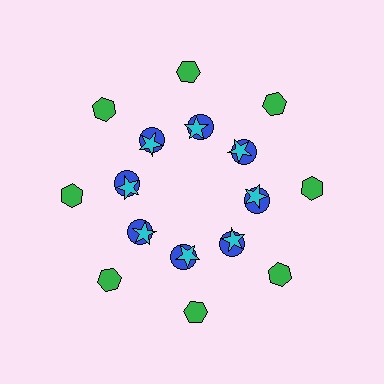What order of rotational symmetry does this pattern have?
This pattern has 8-fold rotational symmetry.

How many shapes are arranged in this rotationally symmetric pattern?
There are 24 shapes, arranged in 8 groups of 3.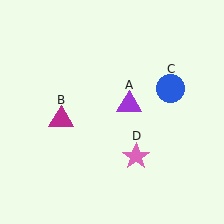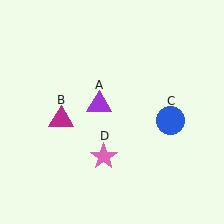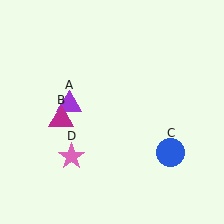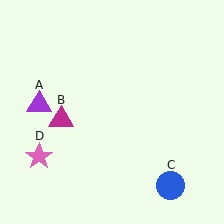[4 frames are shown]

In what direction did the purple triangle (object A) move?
The purple triangle (object A) moved left.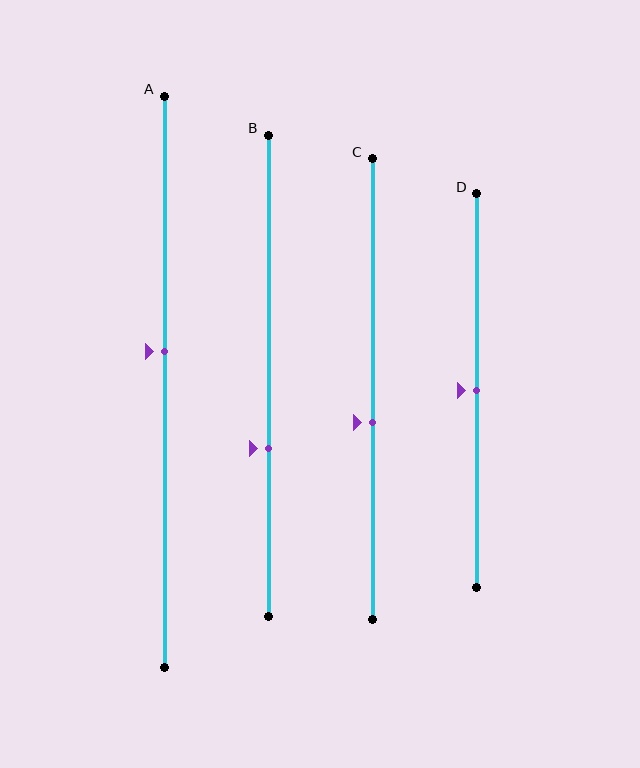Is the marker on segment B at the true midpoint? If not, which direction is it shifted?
No, the marker on segment B is shifted downward by about 15% of the segment length.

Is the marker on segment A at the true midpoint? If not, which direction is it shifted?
No, the marker on segment A is shifted upward by about 5% of the segment length.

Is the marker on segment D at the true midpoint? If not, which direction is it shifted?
Yes, the marker on segment D is at the true midpoint.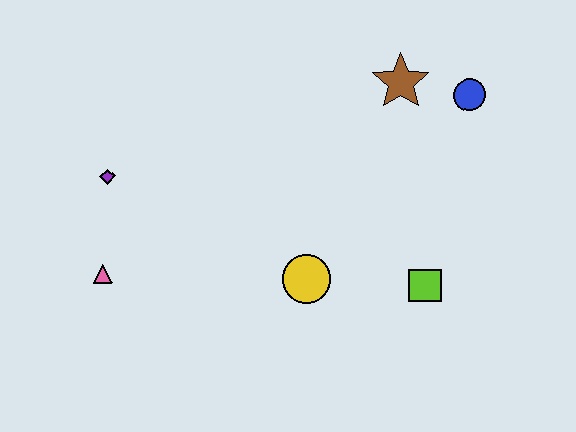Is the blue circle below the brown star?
Yes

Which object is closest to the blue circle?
The brown star is closest to the blue circle.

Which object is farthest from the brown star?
The pink triangle is farthest from the brown star.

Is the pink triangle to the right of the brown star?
No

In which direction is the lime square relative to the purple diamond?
The lime square is to the right of the purple diamond.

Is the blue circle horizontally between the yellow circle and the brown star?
No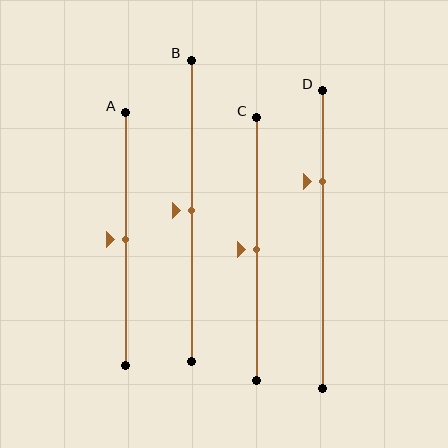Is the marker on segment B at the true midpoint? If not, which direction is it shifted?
Yes, the marker on segment B is at the true midpoint.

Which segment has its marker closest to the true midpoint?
Segment A has its marker closest to the true midpoint.